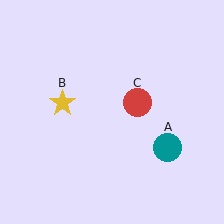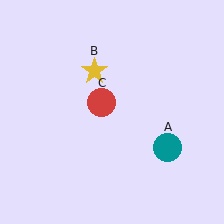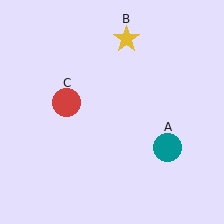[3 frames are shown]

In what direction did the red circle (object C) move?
The red circle (object C) moved left.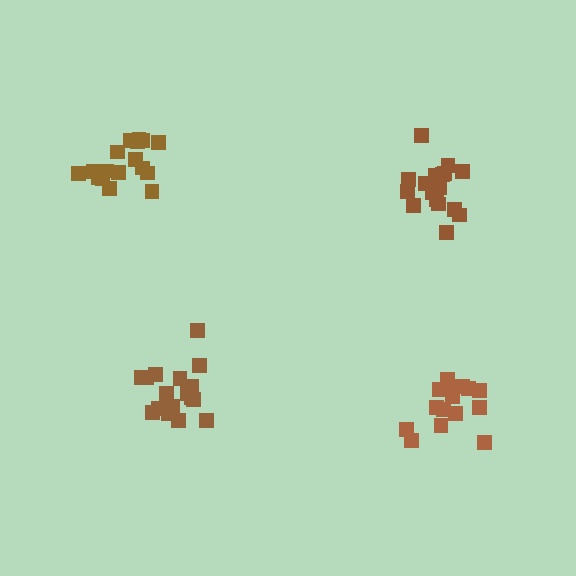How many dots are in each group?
Group 1: 18 dots, Group 2: 18 dots, Group 3: 16 dots, Group 4: 17 dots (69 total).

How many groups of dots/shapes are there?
There are 4 groups.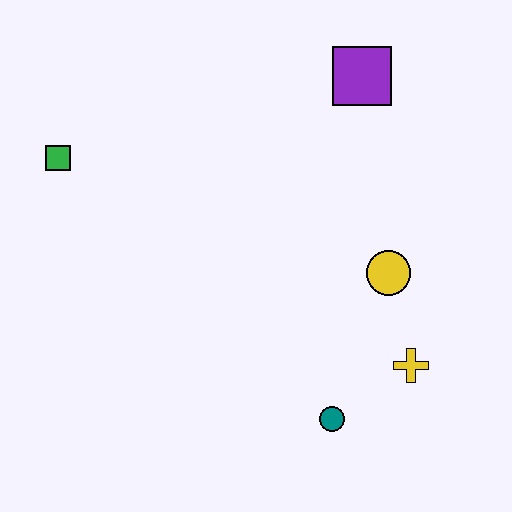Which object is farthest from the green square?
The yellow cross is farthest from the green square.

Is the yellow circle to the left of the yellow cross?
Yes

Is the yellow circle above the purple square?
No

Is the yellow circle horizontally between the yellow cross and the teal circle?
Yes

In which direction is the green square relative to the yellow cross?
The green square is to the left of the yellow cross.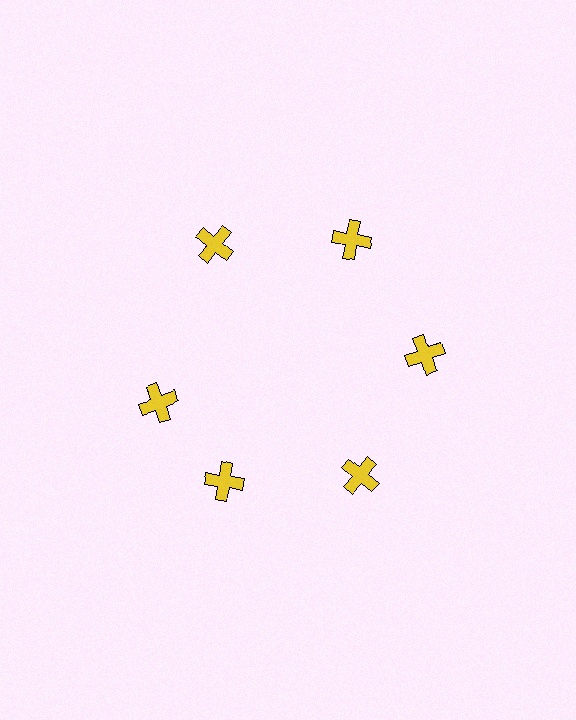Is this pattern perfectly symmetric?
No. The 6 yellow crosses are arranged in a ring, but one element near the 9 o'clock position is rotated out of alignment along the ring, breaking the 6-fold rotational symmetry.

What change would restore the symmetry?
The symmetry would be restored by rotating it back into even spacing with its neighbors so that all 6 crosses sit at equal angles and equal distance from the center.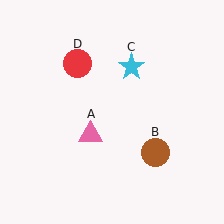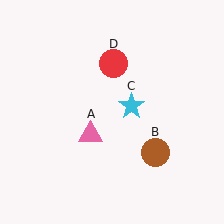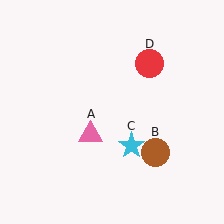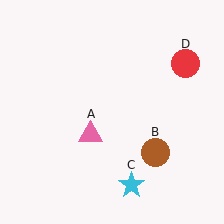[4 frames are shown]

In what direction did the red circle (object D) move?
The red circle (object D) moved right.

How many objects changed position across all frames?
2 objects changed position: cyan star (object C), red circle (object D).